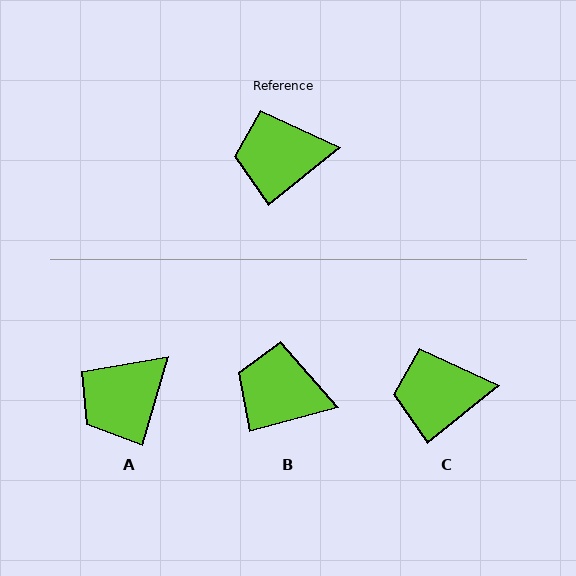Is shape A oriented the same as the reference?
No, it is off by about 35 degrees.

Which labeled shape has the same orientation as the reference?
C.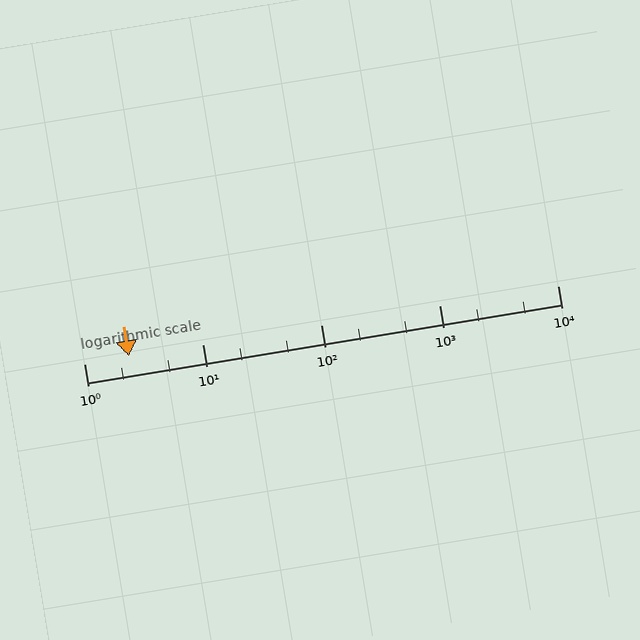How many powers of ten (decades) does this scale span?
The scale spans 4 decades, from 1 to 10000.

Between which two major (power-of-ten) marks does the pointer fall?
The pointer is between 1 and 10.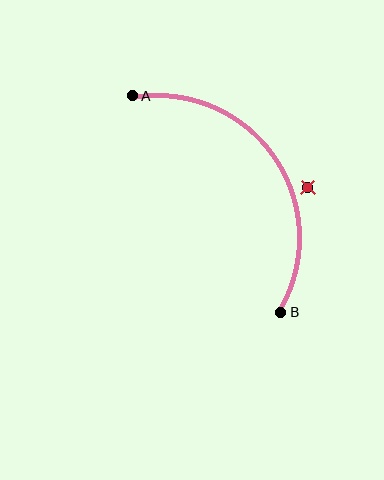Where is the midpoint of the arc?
The arc midpoint is the point on the curve farthest from the straight line joining A and B. It sits above and to the right of that line.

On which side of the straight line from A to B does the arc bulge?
The arc bulges above and to the right of the straight line connecting A and B.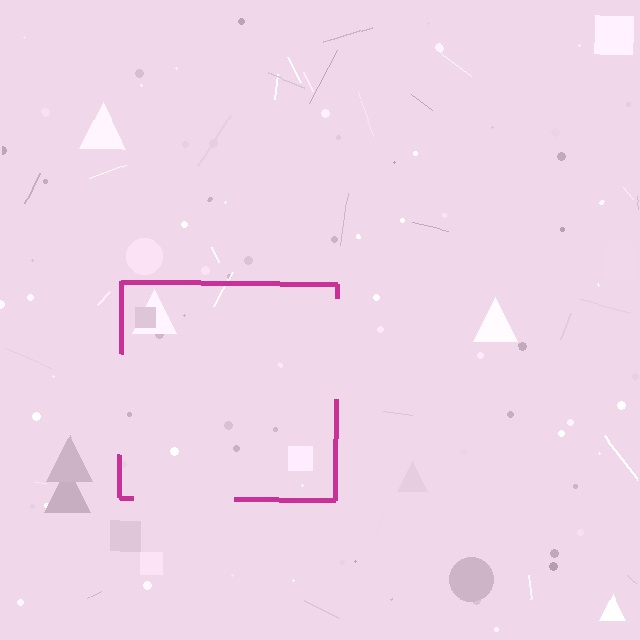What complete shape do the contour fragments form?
The contour fragments form a square.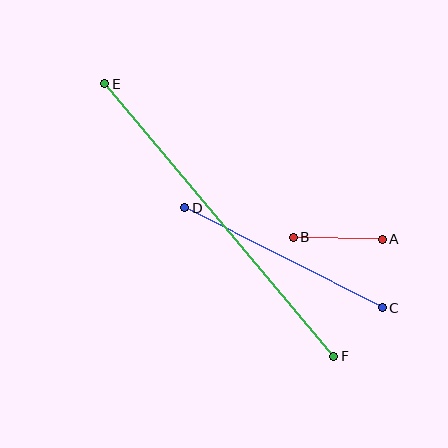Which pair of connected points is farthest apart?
Points E and F are farthest apart.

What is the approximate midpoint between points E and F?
The midpoint is at approximately (219, 220) pixels.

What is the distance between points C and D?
The distance is approximately 221 pixels.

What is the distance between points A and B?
The distance is approximately 89 pixels.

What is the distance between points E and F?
The distance is approximately 356 pixels.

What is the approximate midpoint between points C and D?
The midpoint is at approximately (283, 258) pixels.